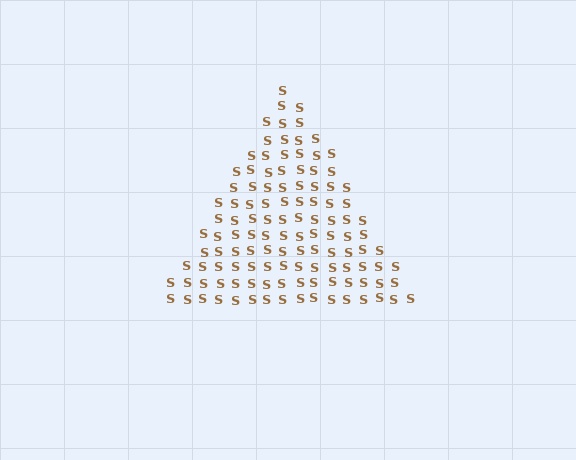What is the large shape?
The large shape is a triangle.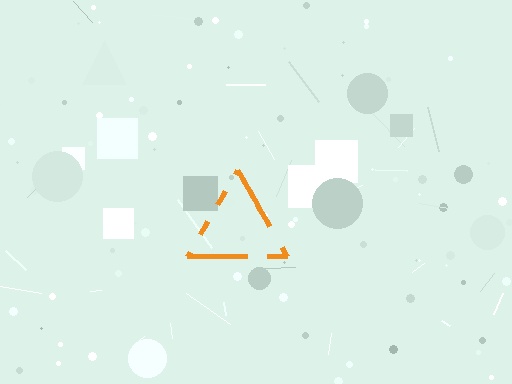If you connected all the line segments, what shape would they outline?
They would outline a triangle.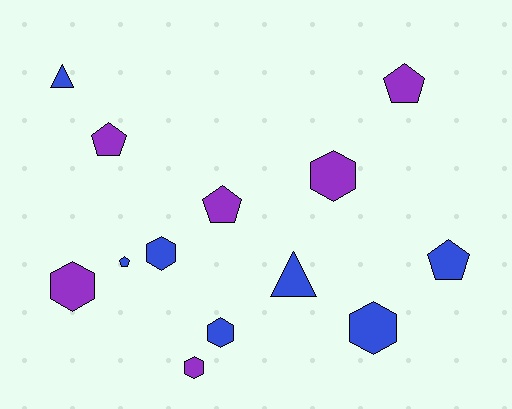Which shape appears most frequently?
Hexagon, with 6 objects.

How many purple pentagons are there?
There are 3 purple pentagons.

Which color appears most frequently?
Blue, with 7 objects.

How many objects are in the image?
There are 13 objects.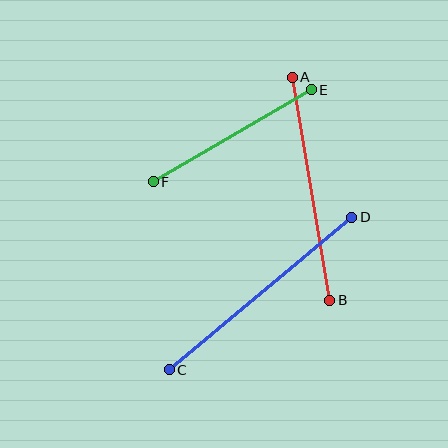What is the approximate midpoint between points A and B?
The midpoint is at approximately (311, 189) pixels.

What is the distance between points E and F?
The distance is approximately 183 pixels.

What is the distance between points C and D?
The distance is approximately 238 pixels.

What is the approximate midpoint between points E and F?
The midpoint is at approximately (232, 136) pixels.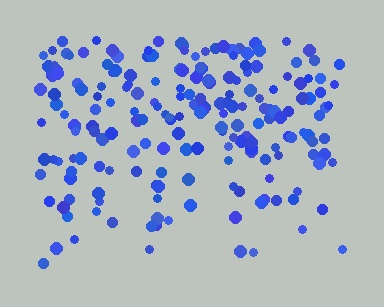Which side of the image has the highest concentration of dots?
The top.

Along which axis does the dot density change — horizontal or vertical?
Vertical.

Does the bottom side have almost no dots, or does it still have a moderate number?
Still a moderate number, just noticeably fewer than the top.